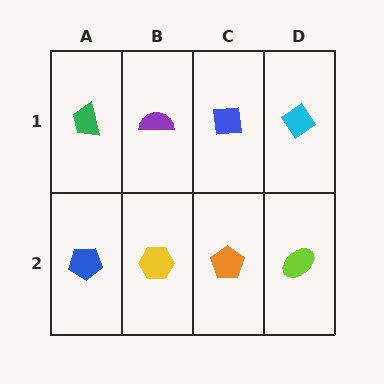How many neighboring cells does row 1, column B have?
3.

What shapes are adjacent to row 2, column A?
A green trapezoid (row 1, column A), a yellow hexagon (row 2, column B).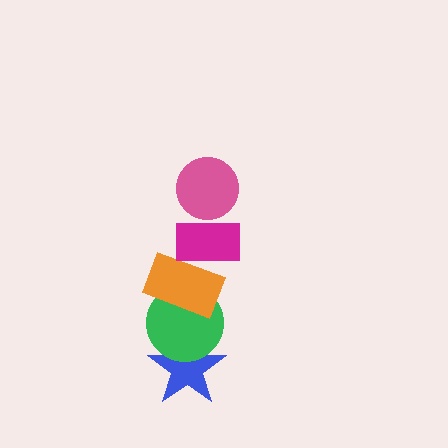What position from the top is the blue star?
The blue star is 5th from the top.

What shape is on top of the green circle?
The orange rectangle is on top of the green circle.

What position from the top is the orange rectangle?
The orange rectangle is 3rd from the top.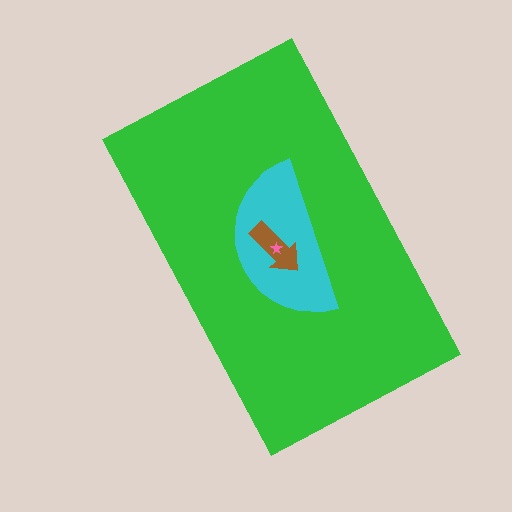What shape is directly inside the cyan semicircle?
The brown arrow.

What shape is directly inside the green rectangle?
The cyan semicircle.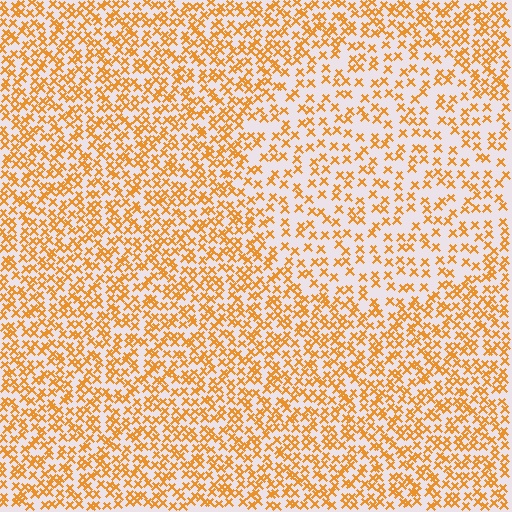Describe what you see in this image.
The image contains small orange elements arranged at two different densities. A circle-shaped region is visible where the elements are less densely packed than the surrounding area.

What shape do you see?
I see a circle.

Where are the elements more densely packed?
The elements are more densely packed outside the circle boundary.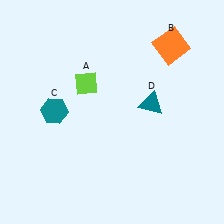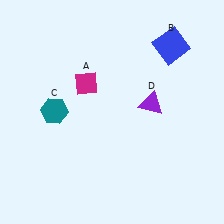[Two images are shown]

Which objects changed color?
A changed from lime to magenta. B changed from orange to blue. D changed from teal to purple.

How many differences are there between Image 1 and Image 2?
There are 3 differences between the two images.